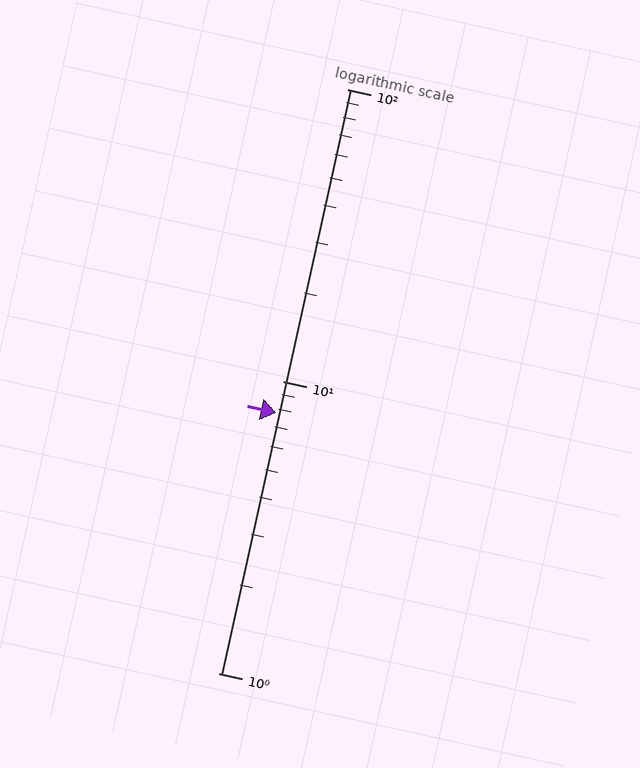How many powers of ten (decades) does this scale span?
The scale spans 2 decades, from 1 to 100.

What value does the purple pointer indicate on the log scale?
The pointer indicates approximately 7.8.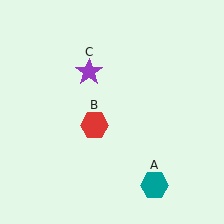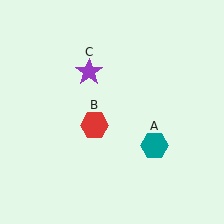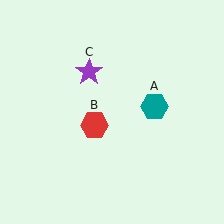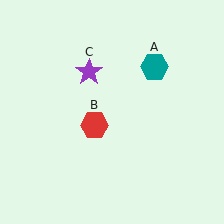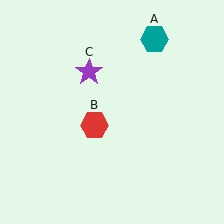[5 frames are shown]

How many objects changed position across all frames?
1 object changed position: teal hexagon (object A).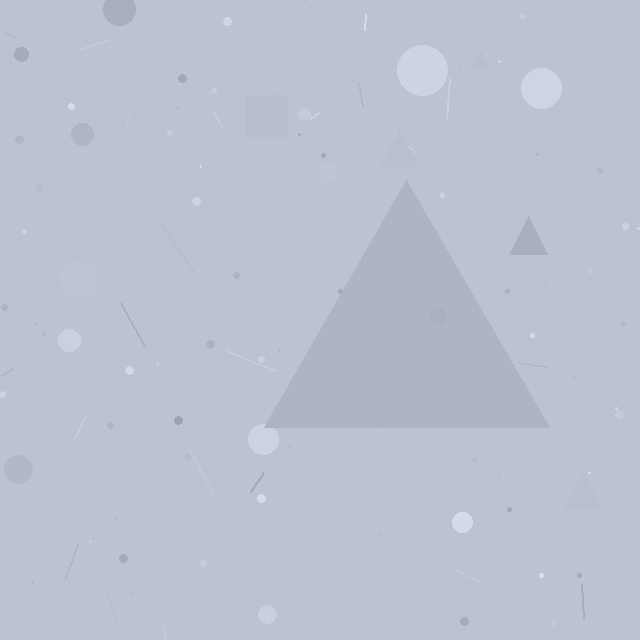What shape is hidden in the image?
A triangle is hidden in the image.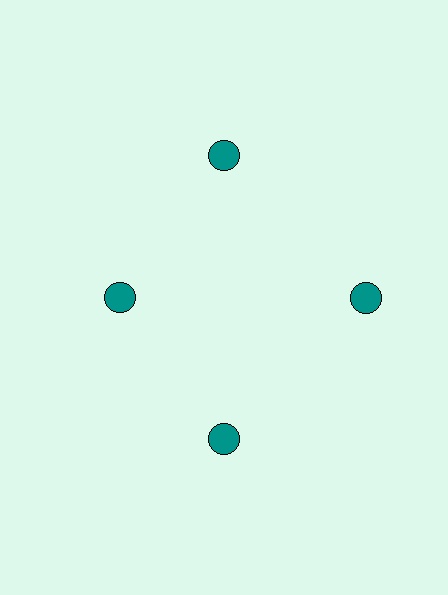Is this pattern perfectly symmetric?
No. The 4 teal circles are arranged in a ring, but one element near the 9 o'clock position is pulled inward toward the center, breaking the 4-fold rotational symmetry.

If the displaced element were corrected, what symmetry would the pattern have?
It would have 4-fold rotational symmetry — the pattern would map onto itself every 90 degrees.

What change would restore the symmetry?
The symmetry would be restored by moving it outward, back onto the ring so that all 4 circles sit at equal angles and equal distance from the center.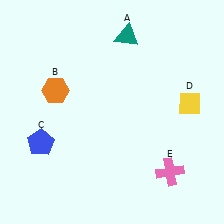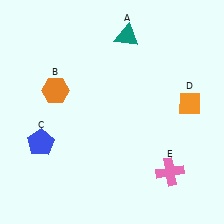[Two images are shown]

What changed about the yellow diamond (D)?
In Image 1, D is yellow. In Image 2, it changed to orange.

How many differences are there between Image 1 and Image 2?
There is 1 difference between the two images.